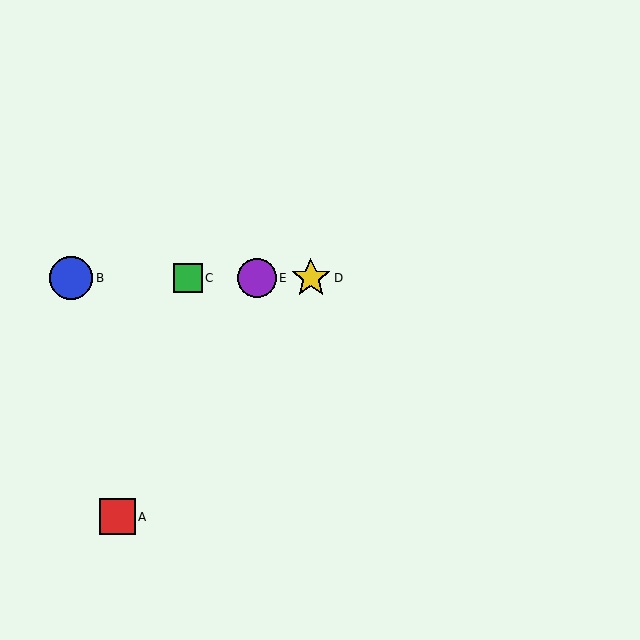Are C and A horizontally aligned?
No, C is at y≈278 and A is at y≈517.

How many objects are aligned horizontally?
4 objects (B, C, D, E) are aligned horizontally.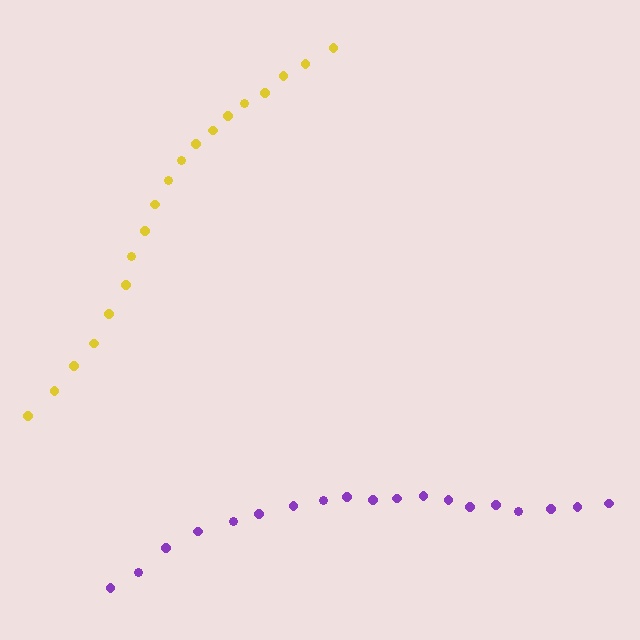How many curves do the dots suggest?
There are 2 distinct paths.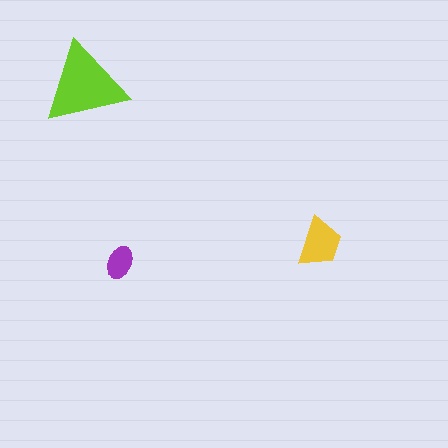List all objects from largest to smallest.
The lime triangle, the yellow trapezoid, the purple ellipse.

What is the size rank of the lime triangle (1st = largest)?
1st.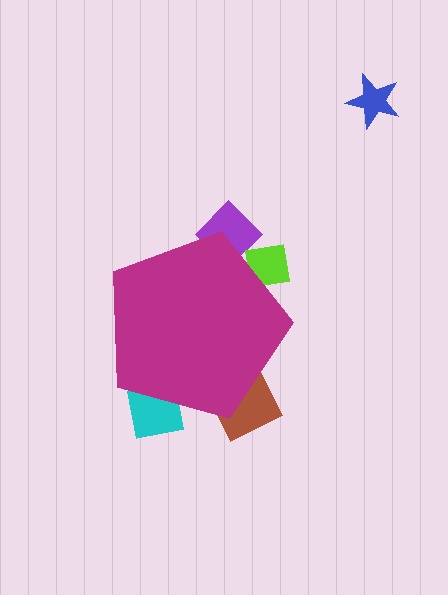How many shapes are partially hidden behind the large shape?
4 shapes are partially hidden.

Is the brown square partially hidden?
Yes, the brown square is partially hidden behind the magenta pentagon.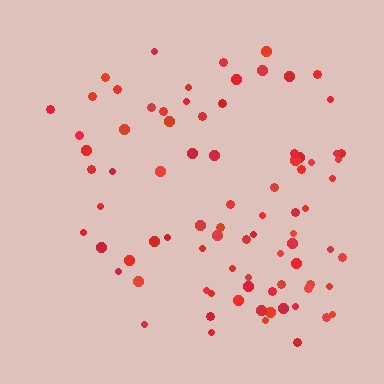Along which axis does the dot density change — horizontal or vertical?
Horizontal.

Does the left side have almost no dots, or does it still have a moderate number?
Still a moderate number, just noticeably fewer than the right.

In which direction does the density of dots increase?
From left to right, with the right side densest.